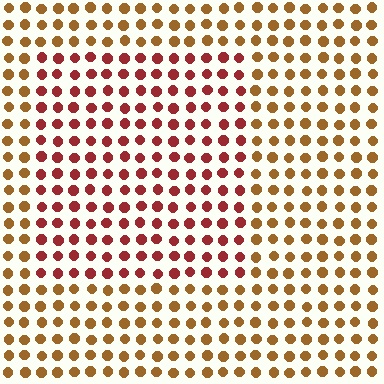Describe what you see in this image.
The image is filled with small brown elements in a uniform arrangement. A rectangle-shaped region is visible where the elements are tinted to a slightly different hue, forming a subtle color boundary.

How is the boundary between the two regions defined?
The boundary is defined purely by a slight shift in hue (about 37 degrees). Spacing, size, and orientation are identical on both sides.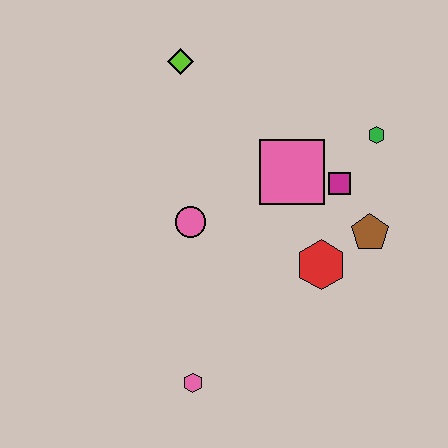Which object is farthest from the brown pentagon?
The lime diamond is farthest from the brown pentagon.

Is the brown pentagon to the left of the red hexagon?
No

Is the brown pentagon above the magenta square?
No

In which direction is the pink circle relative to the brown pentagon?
The pink circle is to the left of the brown pentagon.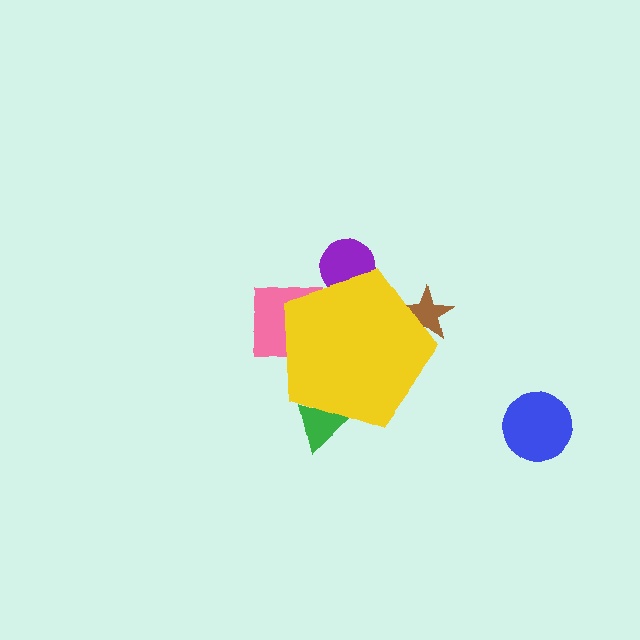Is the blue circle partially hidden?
No, the blue circle is fully visible.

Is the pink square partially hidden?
Yes, the pink square is partially hidden behind the yellow pentagon.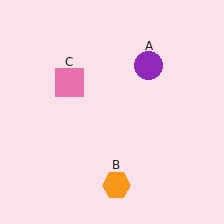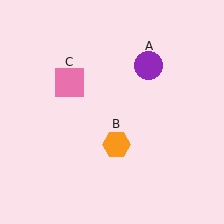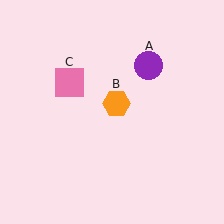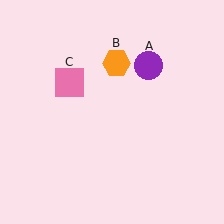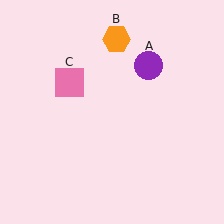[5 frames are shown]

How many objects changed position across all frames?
1 object changed position: orange hexagon (object B).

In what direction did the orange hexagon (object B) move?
The orange hexagon (object B) moved up.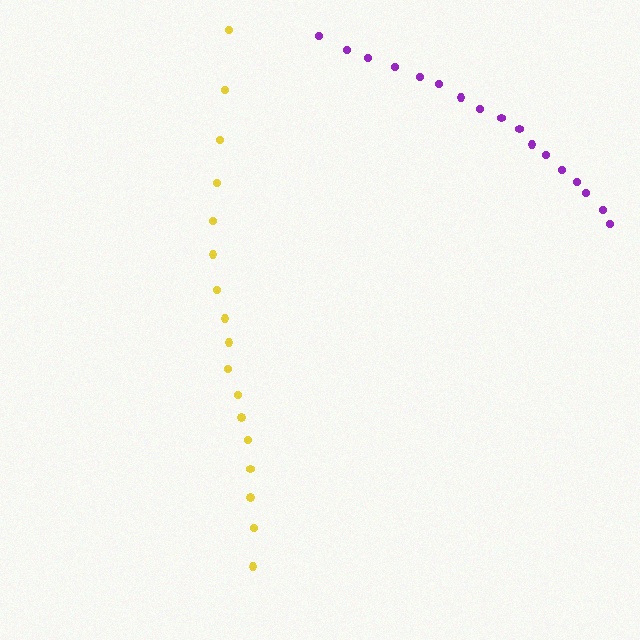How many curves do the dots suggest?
There are 2 distinct paths.